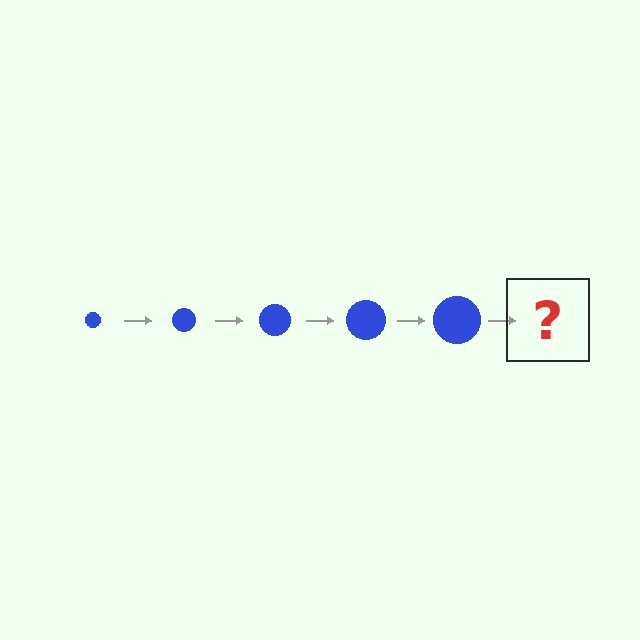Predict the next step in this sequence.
The next step is a blue circle, larger than the previous one.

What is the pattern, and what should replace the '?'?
The pattern is that the circle gets progressively larger each step. The '?' should be a blue circle, larger than the previous one.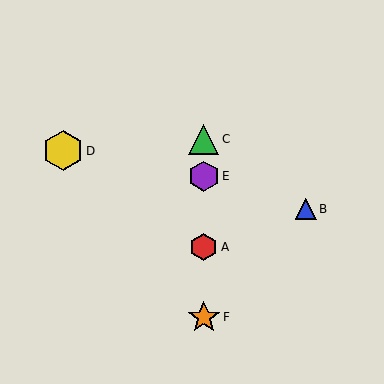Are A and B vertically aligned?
No, A is at x≈204 and B is at x≈306.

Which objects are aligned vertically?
Objects A, C, E, F are aligned vertically.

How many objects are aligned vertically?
4 objects (A, C, E, F) are aligned vertically.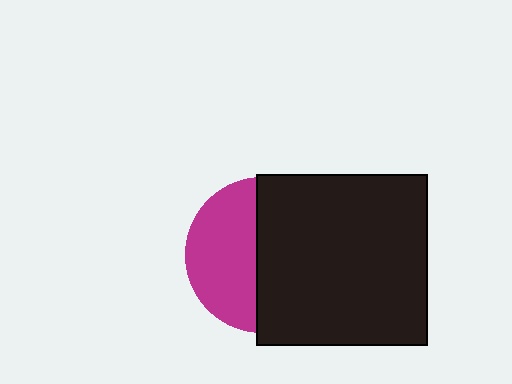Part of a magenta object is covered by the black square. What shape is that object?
It is a circle.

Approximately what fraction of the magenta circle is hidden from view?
Roughly 56% of the magenta circle is hidden behind the black square.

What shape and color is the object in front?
The object in front is a black square.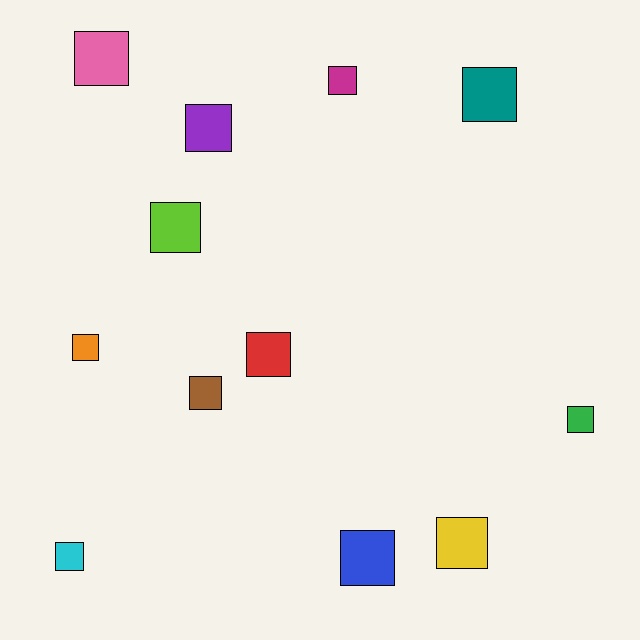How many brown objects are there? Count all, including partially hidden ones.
There is 1 brown object.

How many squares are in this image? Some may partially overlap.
There are 12 squares.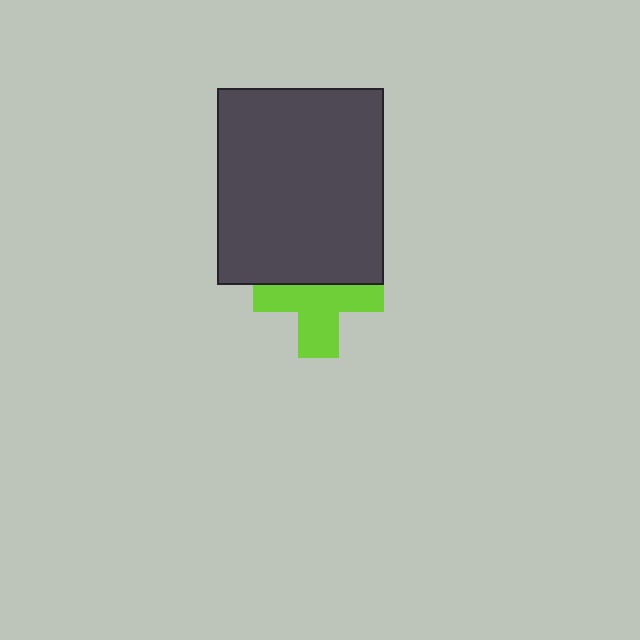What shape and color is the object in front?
The object in front is a dark gray rectangle.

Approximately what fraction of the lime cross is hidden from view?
Roughly 41% of the lime cross is hidden behind the dark gray rectangle.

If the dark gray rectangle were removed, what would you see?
You would see the complete lime cross.